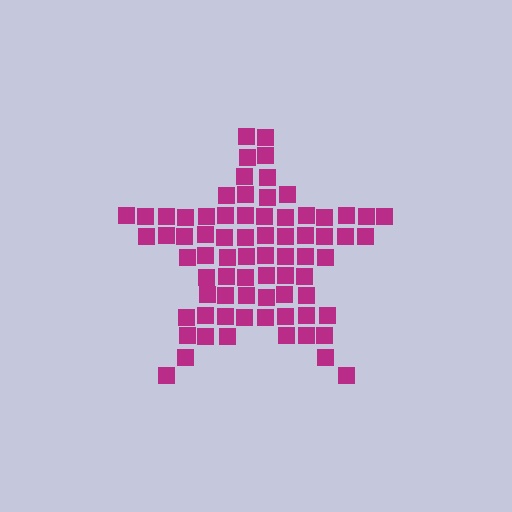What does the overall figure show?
The overall figure shows a star.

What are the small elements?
The small elements are squares.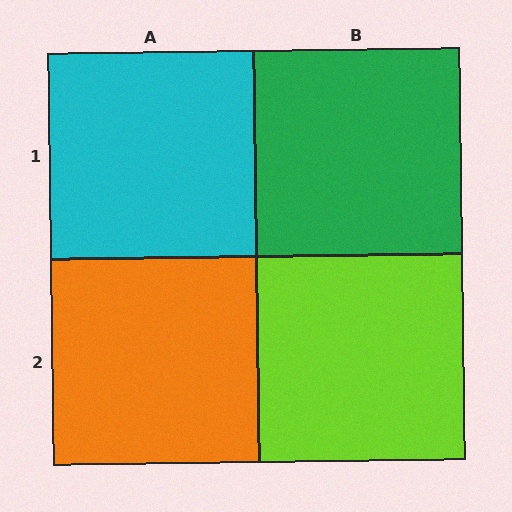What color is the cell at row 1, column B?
Green.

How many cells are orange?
1 cell is orange.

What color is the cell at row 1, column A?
Cyan.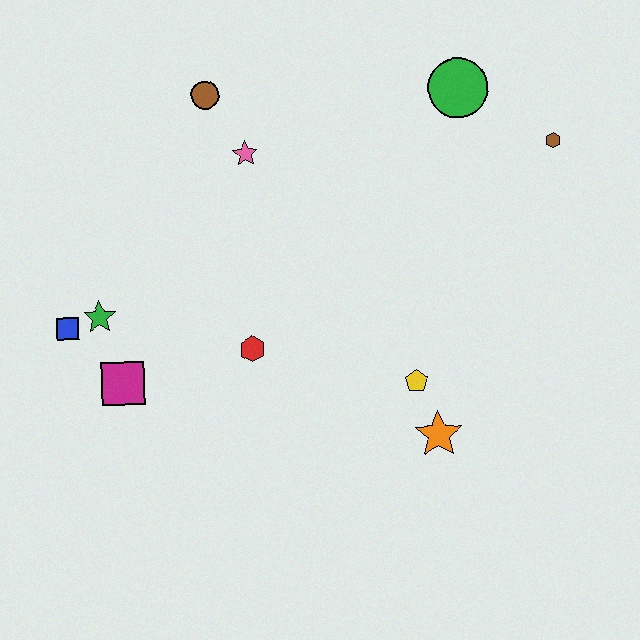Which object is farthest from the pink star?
The orange star is farthest from the pink star.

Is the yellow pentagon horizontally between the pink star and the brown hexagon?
Yes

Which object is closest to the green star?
The blue square is closest to the green star.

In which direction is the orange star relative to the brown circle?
The orange star is below the brown circle.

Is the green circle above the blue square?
Yes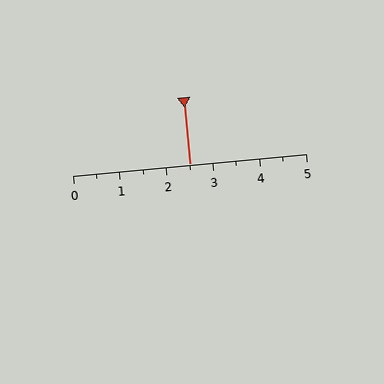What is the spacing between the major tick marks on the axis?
The major ticks are spaced 1 apart.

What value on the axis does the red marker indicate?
The marker indicates approximately 2.5.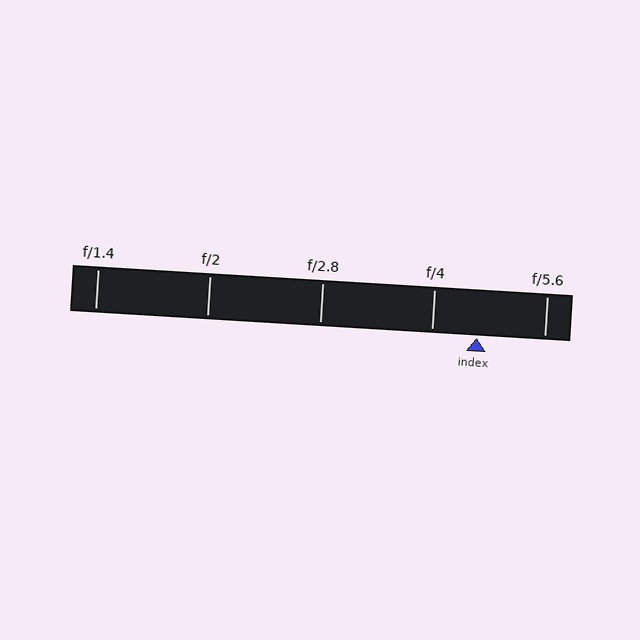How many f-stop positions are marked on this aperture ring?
There are 5 f-stop positions marked.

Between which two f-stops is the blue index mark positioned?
The index mark is between f/4 and f/5.6.